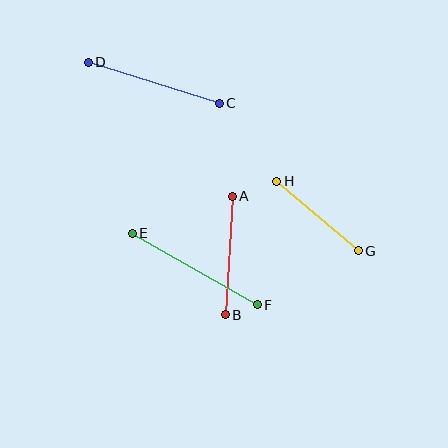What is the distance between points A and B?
The distance is approximately 118 pixels.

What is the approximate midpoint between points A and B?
The midpoint is at approximately (229, 256) pixels.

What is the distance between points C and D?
The distance is approximately 137 pixels.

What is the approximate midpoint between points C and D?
The midpoint is at approximately (154, 83) pixels.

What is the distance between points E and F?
The distance is approximately 144 pixels.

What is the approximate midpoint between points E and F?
The midpoint is at approximately (195, 269) pixels.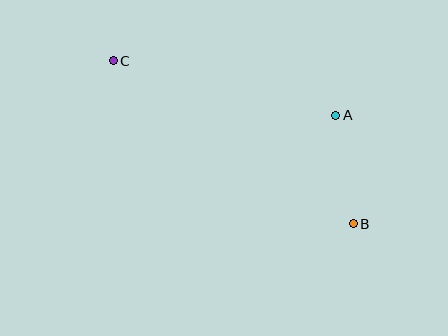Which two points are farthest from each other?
Points B and C are farthest from each other.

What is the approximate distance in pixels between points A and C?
The distance between A and C is approximately 229 pixels.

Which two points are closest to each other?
Points A and B are closest to each other.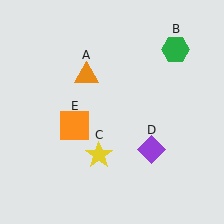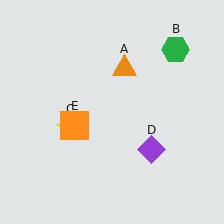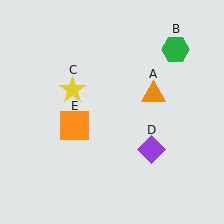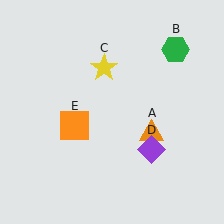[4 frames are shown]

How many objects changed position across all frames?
2 objects changed position: orange triangle (object A), yellow star (object C).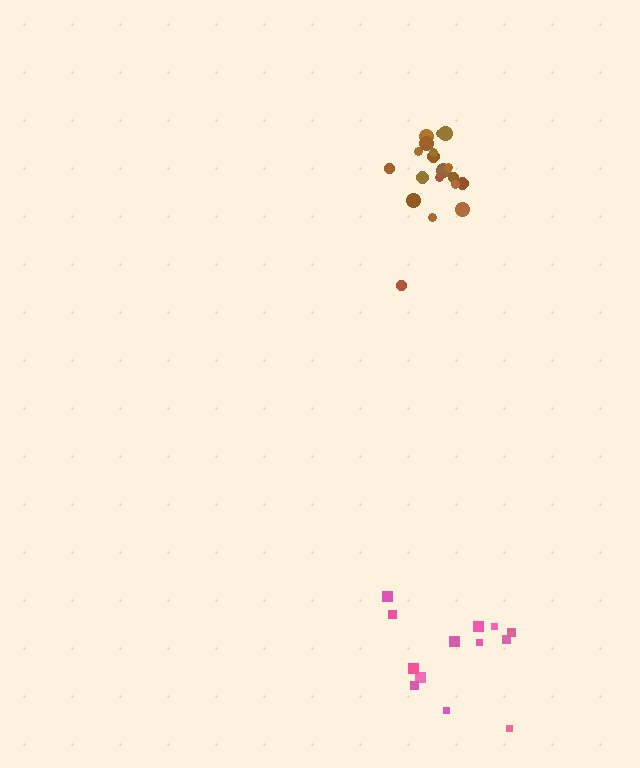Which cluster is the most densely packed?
Brown.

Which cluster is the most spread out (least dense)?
Pink.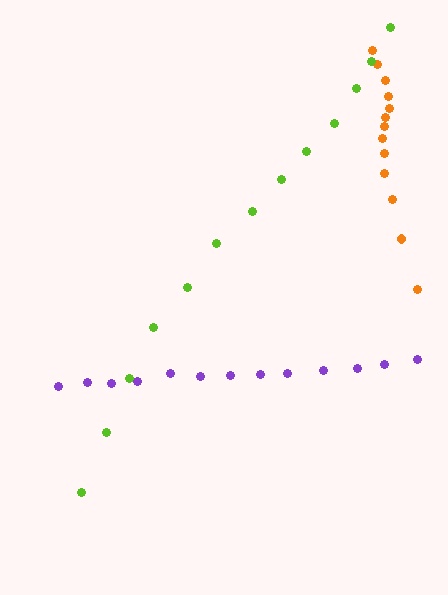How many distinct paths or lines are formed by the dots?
There are 3 distinct paths.